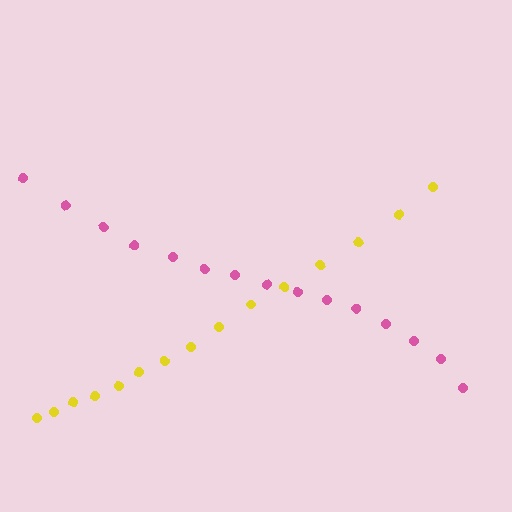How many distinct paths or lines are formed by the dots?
There are 2 distinct paths.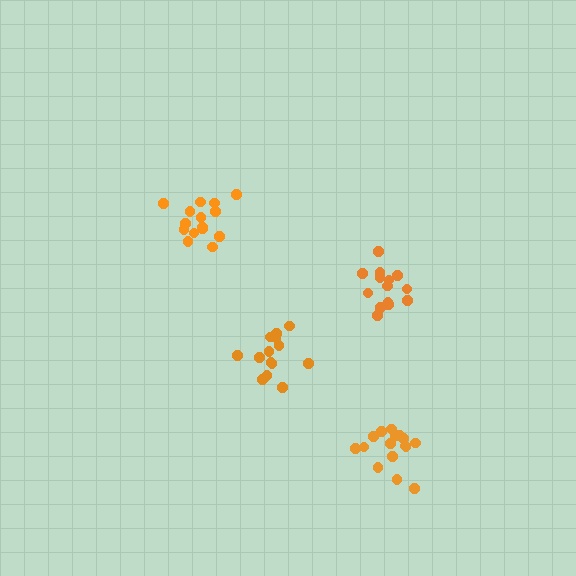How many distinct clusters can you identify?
There are 4 distinct clusters.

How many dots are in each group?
Group 1: 15 dots, Group 2: 16 dots, Group 3: 16 dots, Group 4: 14 dots (61 total).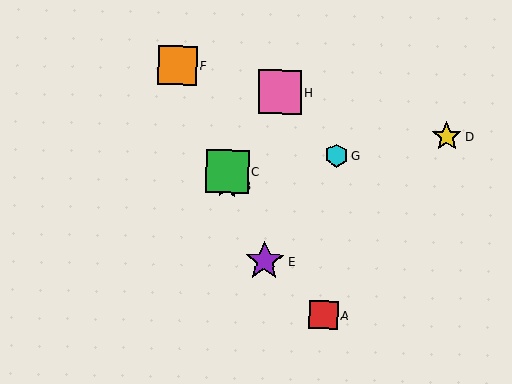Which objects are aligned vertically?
Objects B, C are aligned vertically.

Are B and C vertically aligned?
Yes, both are at x≈227.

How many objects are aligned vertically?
2 objects (B, C) are aligned vertically.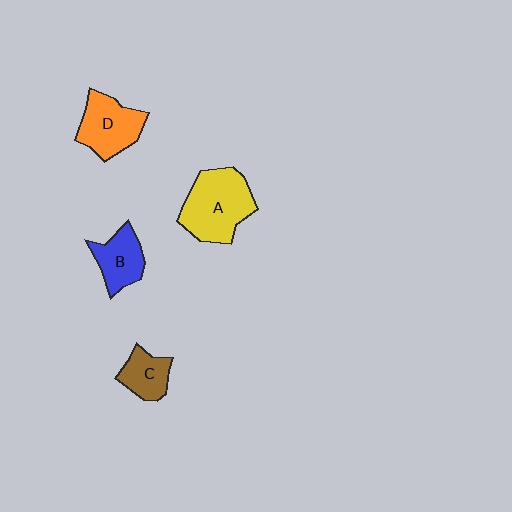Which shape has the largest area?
Shape A (yellow).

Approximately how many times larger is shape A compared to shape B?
Approximately 1.7 times.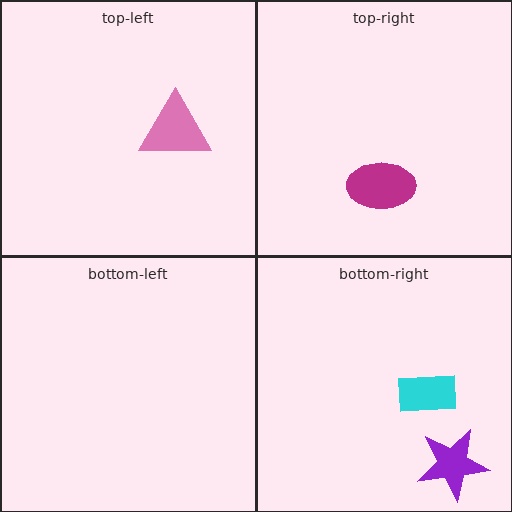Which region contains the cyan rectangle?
The bottom-right region.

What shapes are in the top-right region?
The magenta ellipse.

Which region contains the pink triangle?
The top-left region.